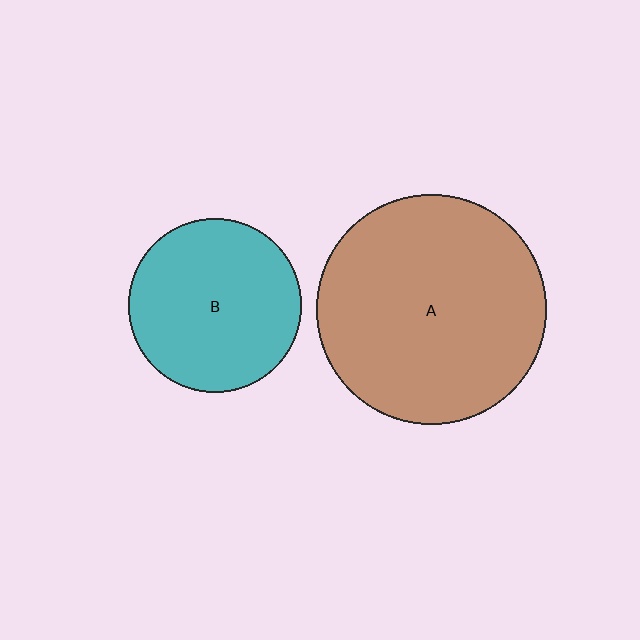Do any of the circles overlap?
No, none of the circles overlap.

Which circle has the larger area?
Circle A (brown).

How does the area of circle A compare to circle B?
Approximately 1.8 times.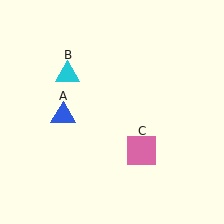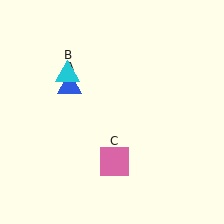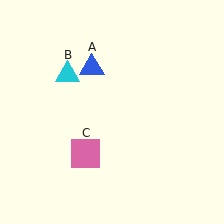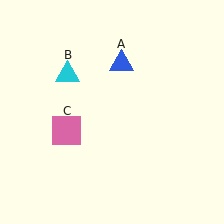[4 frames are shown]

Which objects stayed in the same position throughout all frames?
Cyan triangle (object B) remained stationary.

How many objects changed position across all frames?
2 objects changed position: blue triangle (object A), pink square (object C).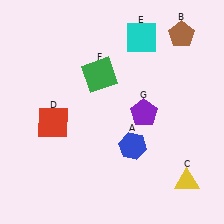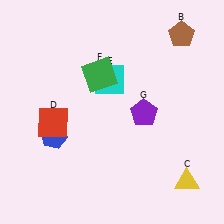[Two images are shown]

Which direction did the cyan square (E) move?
The cyan square (E) moved down.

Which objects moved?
The objects that moved are: the blue hexagon (A), the cyan square (E).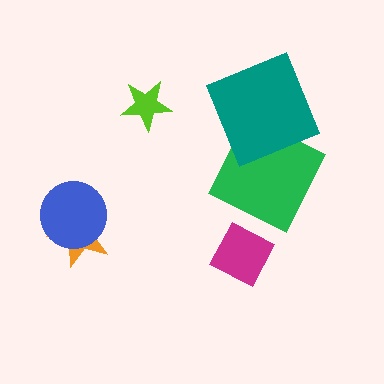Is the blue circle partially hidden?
No, no other shape covers it.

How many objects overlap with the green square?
1 object overlaps with the green square.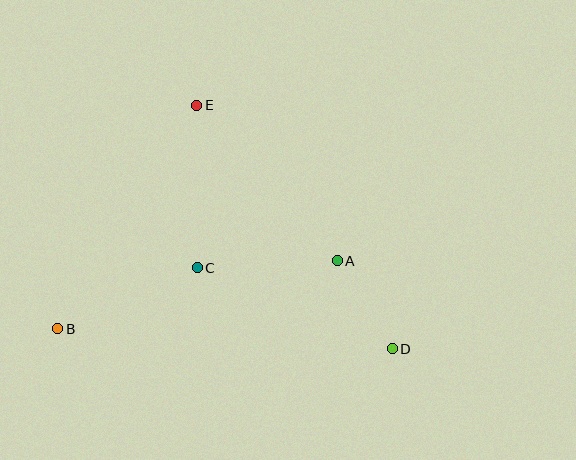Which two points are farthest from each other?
Points B and D are farthest from each other.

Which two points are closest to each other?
Points A and D are closest to each other.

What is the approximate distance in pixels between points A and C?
The distance between A and C is approximately 140 pixels.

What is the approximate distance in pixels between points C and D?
The distance between C and D is approximately 211 pixels.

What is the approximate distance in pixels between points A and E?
The distance between A and E is approximately 210 pixels.